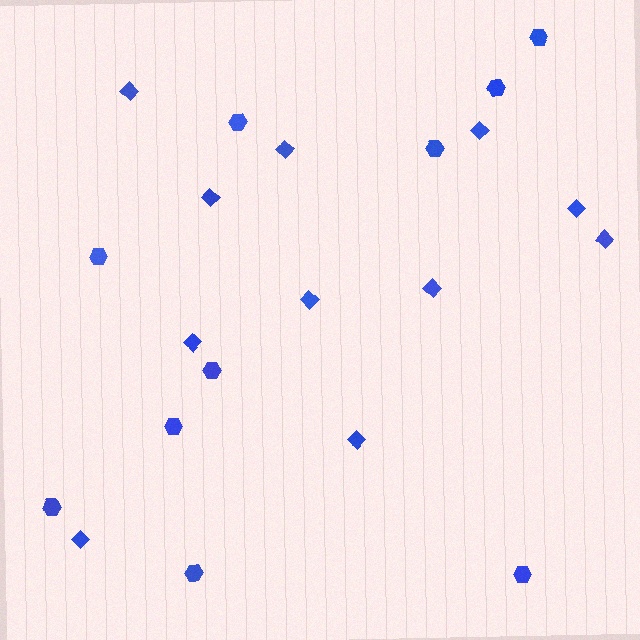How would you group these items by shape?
There are 2 groups: one group of hexagons (10) and one group of diamonds (11).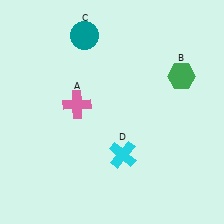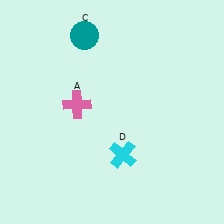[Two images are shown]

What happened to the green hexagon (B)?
The green hexagon (B) was removed in Image 2. It was in the top-right area of Image 1.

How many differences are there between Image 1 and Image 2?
There is 1 difference between the two images.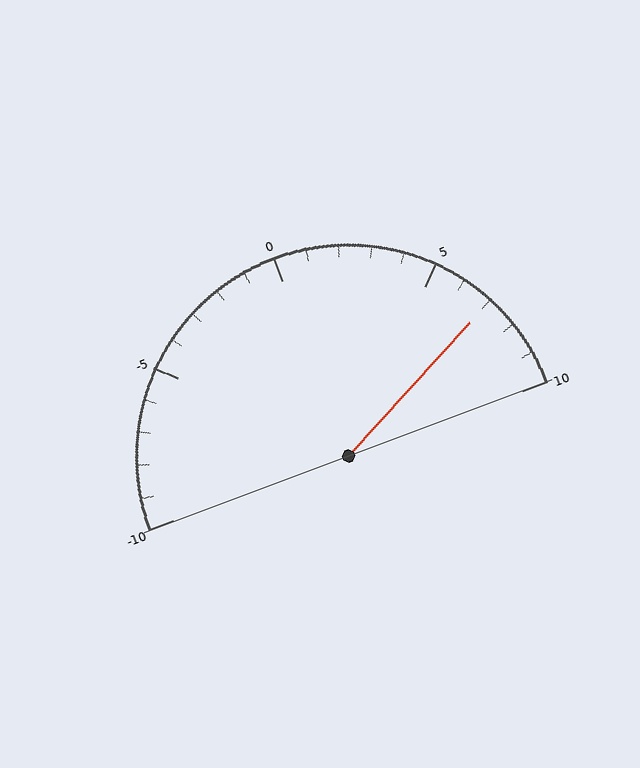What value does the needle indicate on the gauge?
The needle indicates approximately 7.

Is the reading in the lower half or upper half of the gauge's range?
The reading is in the upper half of the range (-10 to 10).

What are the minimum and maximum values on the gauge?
The gauge ranges from -10 to 10.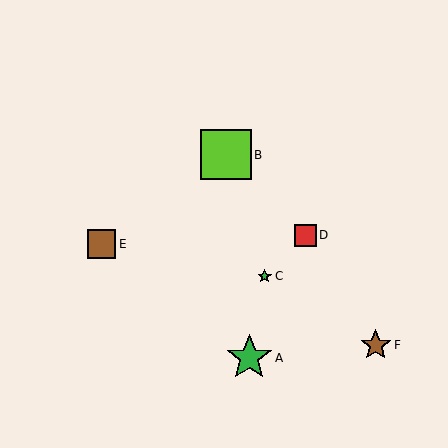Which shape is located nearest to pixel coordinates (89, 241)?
The brown square (labeled E) at (101, 244) is nearest to that location.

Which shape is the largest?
The lime square (labeled B) is the largest.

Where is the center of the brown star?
The center of the brown star is at (376, 345).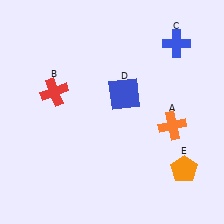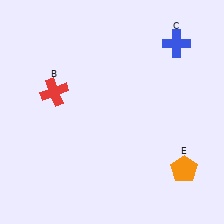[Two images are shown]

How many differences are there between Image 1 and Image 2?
There are 2 differences between the two images.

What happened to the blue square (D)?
The blue square (D) was removed in Image 2. It was in the top-right area of Image 1.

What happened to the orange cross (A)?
The orange cross (A) was removed in Image 2. It was in the bottom-right area of Image 1.